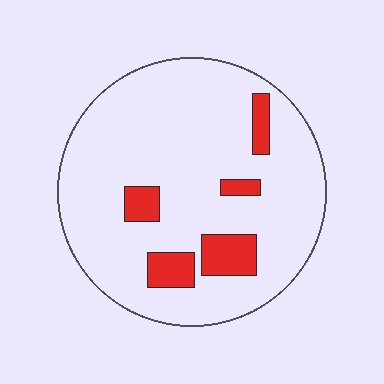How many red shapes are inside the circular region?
5.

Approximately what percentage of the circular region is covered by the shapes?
Approximately 15%.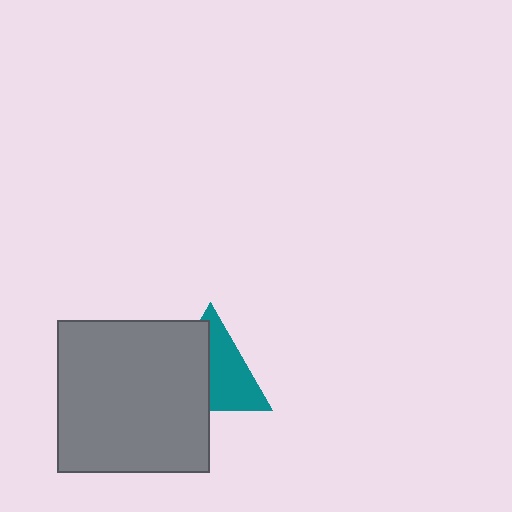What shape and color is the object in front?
The object in front is a gray square.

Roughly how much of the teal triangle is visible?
About half of it is visible (roughly 53%).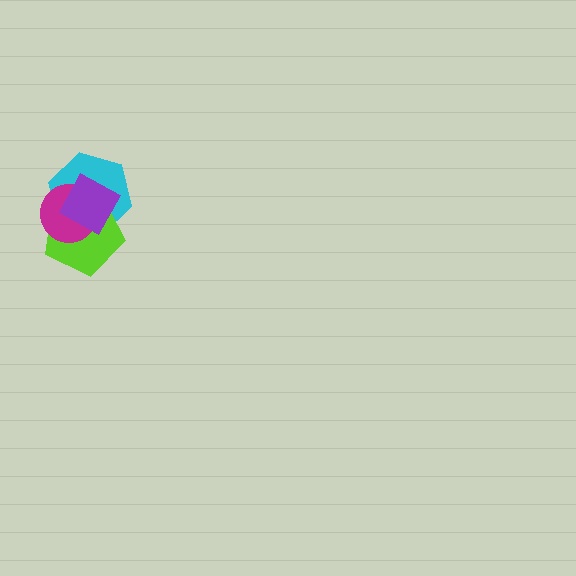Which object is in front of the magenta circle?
The purple diamond is in front of the magenta circle.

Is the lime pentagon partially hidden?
Yes, it is partially covered by another shape.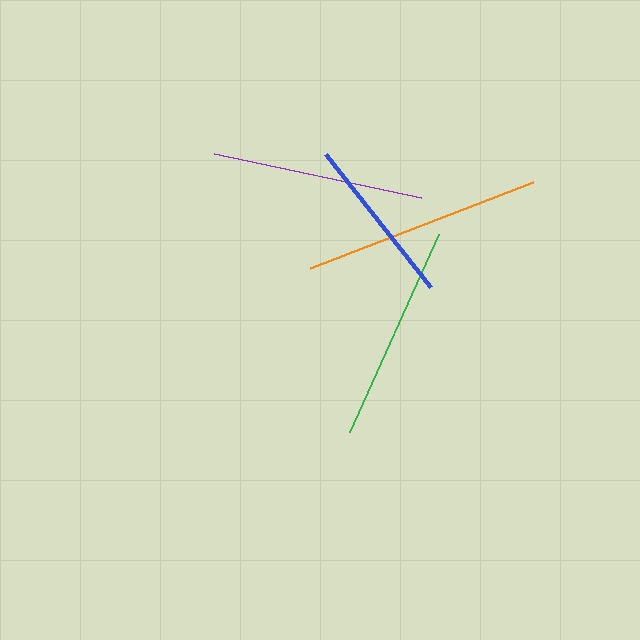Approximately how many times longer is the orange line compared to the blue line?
The orange line is approximately 1.4 times the length of the blue line.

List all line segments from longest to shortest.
From longest to shortest: orange, green, purple, blue.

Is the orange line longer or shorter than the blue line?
The orange line is longer than the blue line.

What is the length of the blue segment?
The blue segment is approximately 170 pixels long.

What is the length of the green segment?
The green segment is approximately 216 pixels long.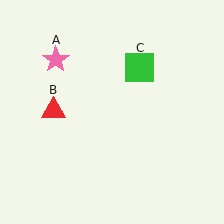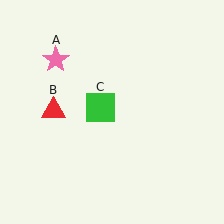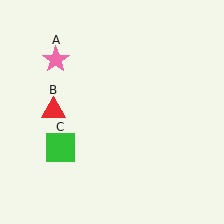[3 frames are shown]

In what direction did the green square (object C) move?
The green square (object C) moved down and to the left.